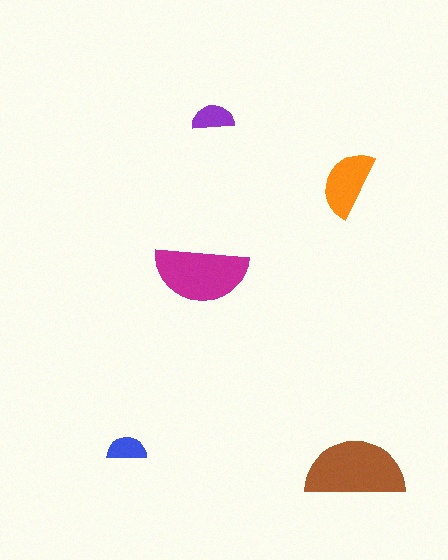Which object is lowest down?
The brown semicircle is bottommost.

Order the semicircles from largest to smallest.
the brown one, the magenta one, the orange one, the purple one, the blue one.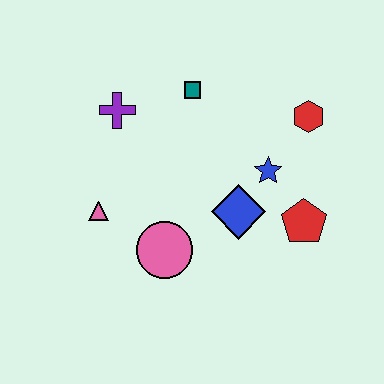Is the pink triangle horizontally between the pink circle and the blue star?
No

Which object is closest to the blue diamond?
The blue star is closest to the blue diamond.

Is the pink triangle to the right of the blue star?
No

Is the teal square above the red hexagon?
Yes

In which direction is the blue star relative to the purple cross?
The blue star is to the right of the purple cross.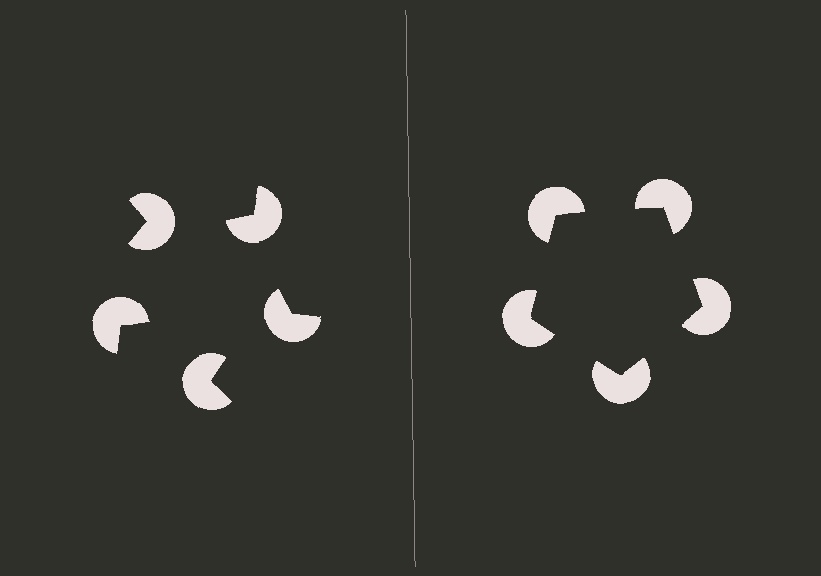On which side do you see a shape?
An illusory pentagon appears on the right side. On the left side the wedge cuts are rotated, so no coherent shape forms.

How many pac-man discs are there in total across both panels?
10 — 5 on each side.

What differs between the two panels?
The pac-man discs are positioned identically on both sides; only the wedge orientations differ. On the right they align to a pentagon; on the left they are misaligned.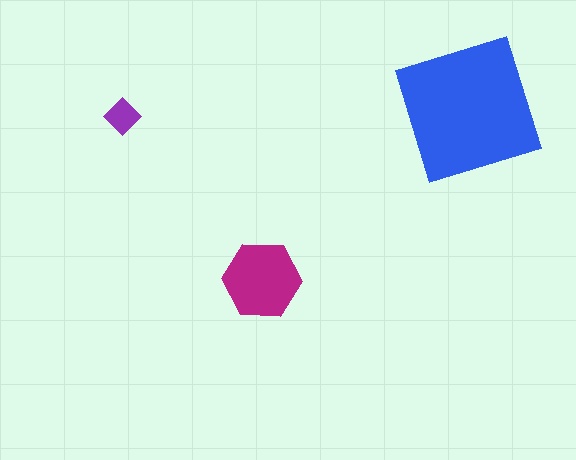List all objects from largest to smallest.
The blue square, the magenta hexagon, the purple diamond.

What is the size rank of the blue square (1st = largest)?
1st.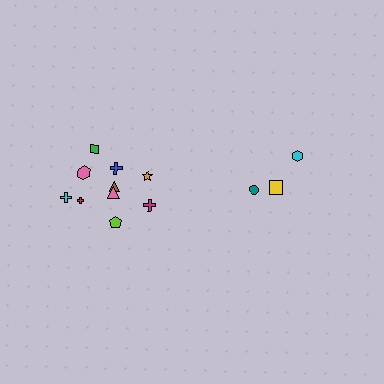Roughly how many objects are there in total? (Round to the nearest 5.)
Roughly 15 objects in total.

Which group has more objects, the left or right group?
The left group.